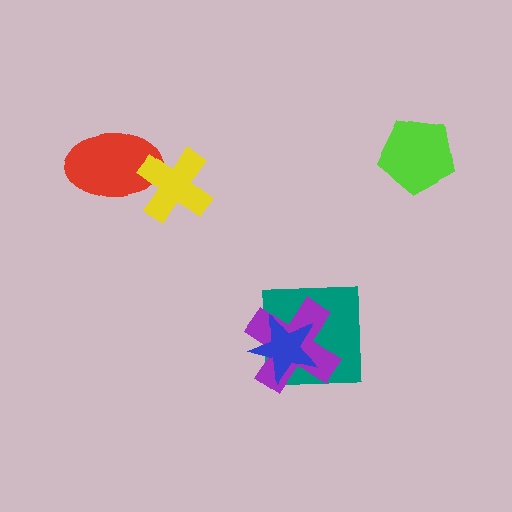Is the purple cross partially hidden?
Yes, it is partially covered by another shape.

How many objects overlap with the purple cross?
2 objects overlap with the purple cross.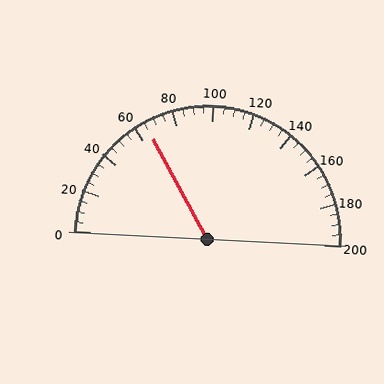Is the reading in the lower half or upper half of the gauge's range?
The reading is in the lower half of the range (0 to 200).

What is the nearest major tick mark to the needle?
The nearest major tick mark is 60.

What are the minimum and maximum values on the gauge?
The gauge ranges from 0 to 200.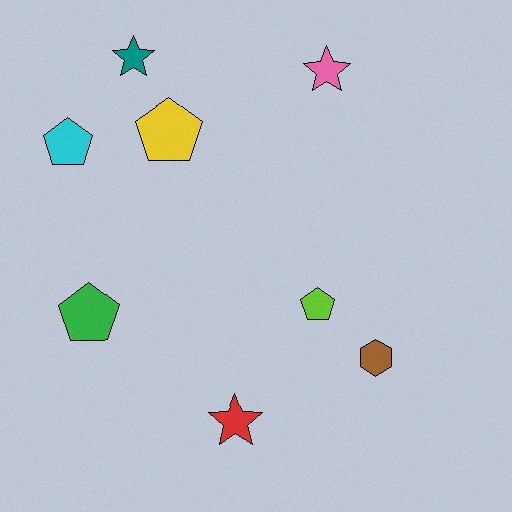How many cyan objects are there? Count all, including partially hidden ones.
There is 1 cyan object.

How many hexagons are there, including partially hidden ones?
There is 1 hexagon.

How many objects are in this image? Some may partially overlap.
There are 8 objects.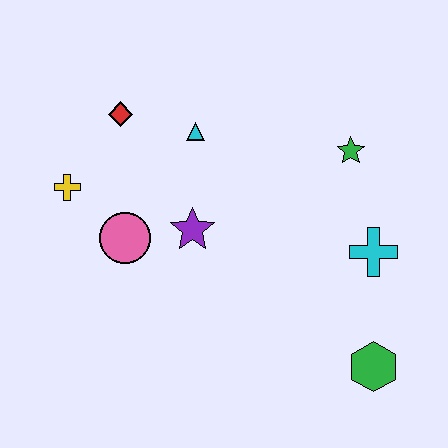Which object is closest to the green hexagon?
The cyan cross is closest to the green hexagon.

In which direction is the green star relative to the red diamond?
The green star is to the right of the red diamond.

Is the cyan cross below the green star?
Yes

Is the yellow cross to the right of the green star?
No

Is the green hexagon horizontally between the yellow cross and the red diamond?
No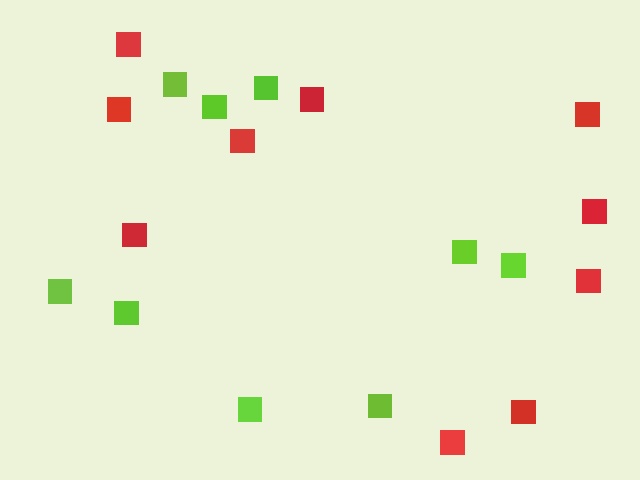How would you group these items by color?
There are 2 groups: one group of red squares (10) and one group of lime squares (9).